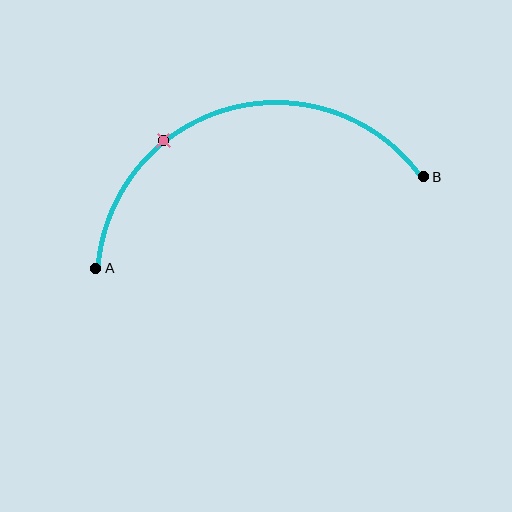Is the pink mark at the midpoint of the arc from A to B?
No. The pink mark lies on the arc but is closer to endpoint A. The arc midpoint would be at the point on the curve equidistant along the arc from both A and B.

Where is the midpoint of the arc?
The arc midpoint is the point on the curve farthest from the straight line joining A and B. It sits above that line.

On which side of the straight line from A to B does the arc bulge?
The arc bulges above the straight line connecting A and B.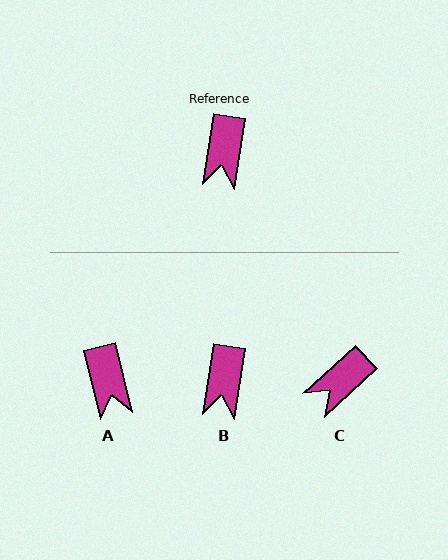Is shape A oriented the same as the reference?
No, it is off by about 23 degrees.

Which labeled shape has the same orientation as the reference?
B.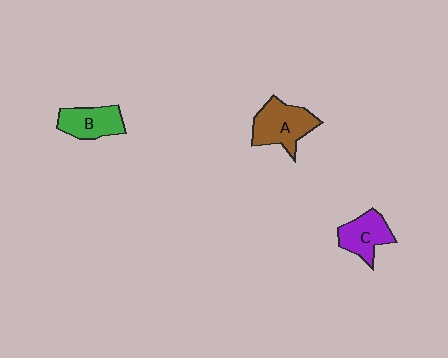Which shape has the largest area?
Shape A (brown).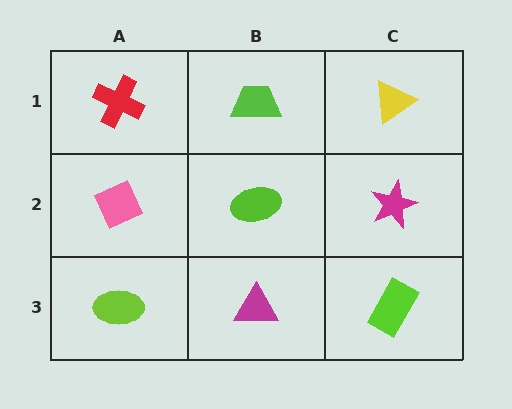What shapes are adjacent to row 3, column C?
A magenta star (row 2, column C), a magenta triangle (row 3, column B).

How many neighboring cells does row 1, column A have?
2.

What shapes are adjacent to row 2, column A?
A red cross (row 1, column A), a lime ellipse (row 3, column A), a lime ellipse (row 2, column B).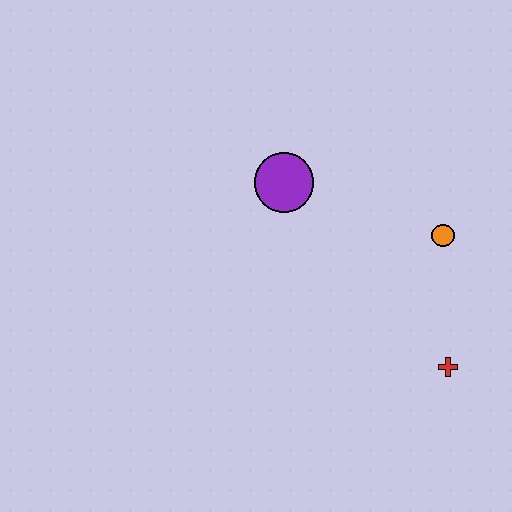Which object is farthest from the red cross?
The purple circle is farthest from the red cross.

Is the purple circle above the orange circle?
Yes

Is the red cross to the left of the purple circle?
No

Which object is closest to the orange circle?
The red cross is closest to the orange circle.